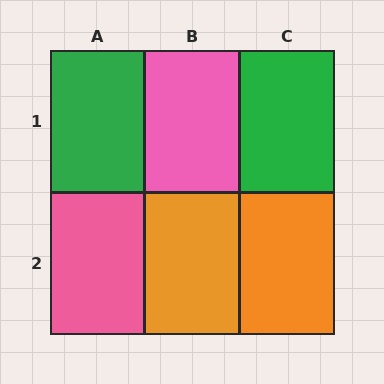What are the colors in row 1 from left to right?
Green, pink, green.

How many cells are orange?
2 cells are orange.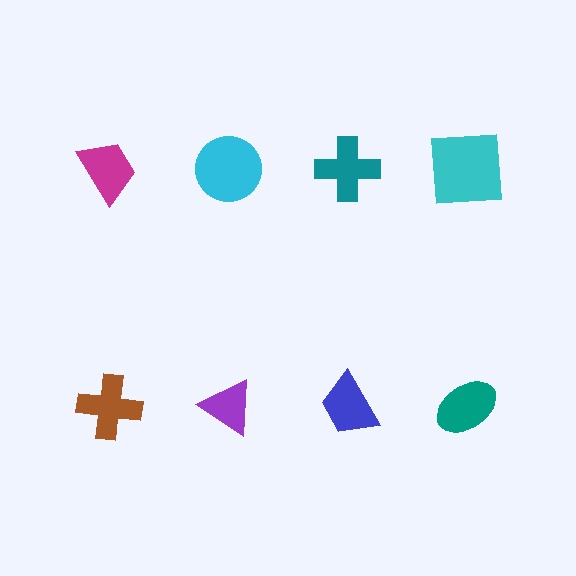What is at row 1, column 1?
A magenta trapezoid.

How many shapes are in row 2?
4 shapes.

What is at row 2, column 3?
A blue trapezoid.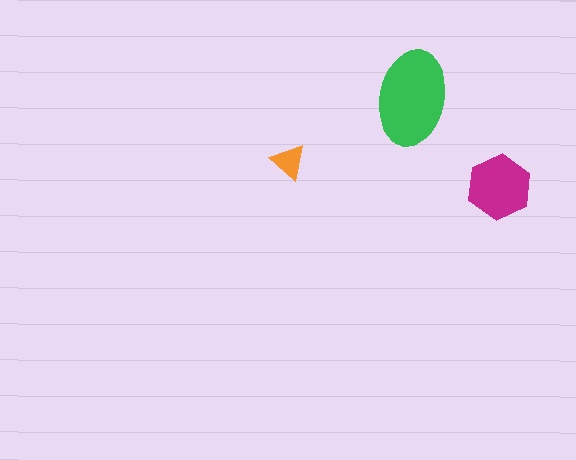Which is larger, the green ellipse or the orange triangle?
The green ellipse.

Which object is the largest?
The green ellipse.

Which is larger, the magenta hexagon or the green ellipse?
The green ellipse.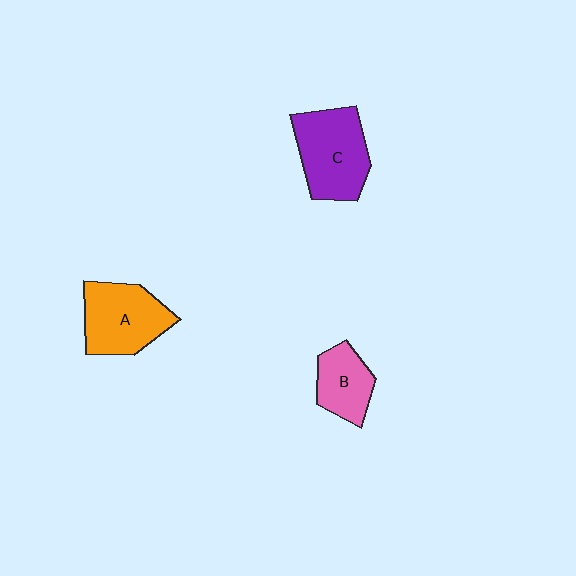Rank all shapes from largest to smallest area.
From largest to smallest: C (purple), A (orange), B (pink).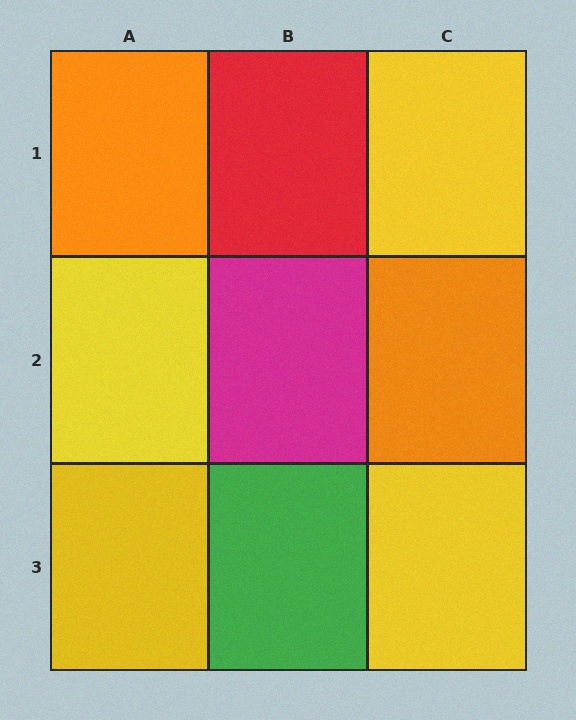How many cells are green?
1 cell is green.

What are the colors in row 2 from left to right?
Yellow, magenta, orange.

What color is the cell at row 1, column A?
Orange.